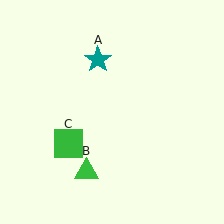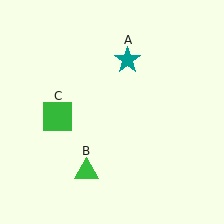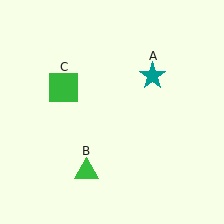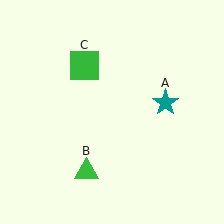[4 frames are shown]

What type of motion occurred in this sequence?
The teal star (object A), green square (object C) rotated clockwise around the center of the scene.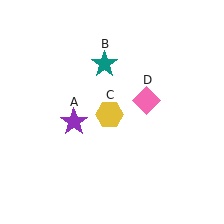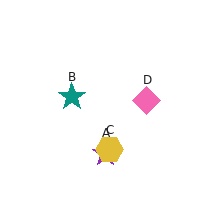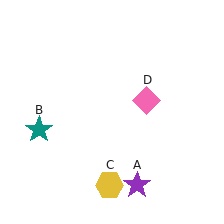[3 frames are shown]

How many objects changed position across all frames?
3 objects changed position: purple star (object A), teal star (object B), yellow hexagon (object C).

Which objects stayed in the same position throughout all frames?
Pink diamond (object D) remained stationary.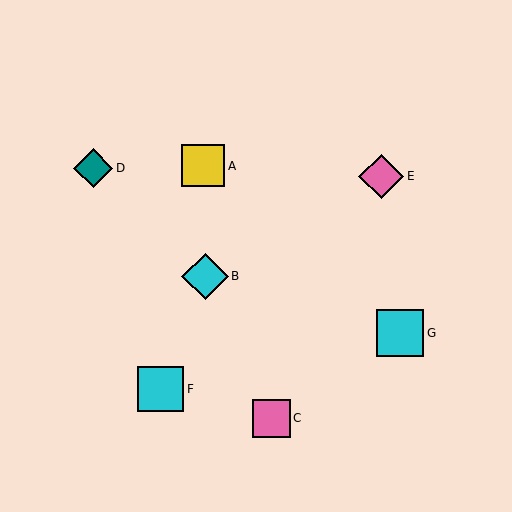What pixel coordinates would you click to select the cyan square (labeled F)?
Click at (161, 389) to select the cyan square F.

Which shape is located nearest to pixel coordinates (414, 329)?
The cyan square (labeled G) at (400, 333) is nearest to that location.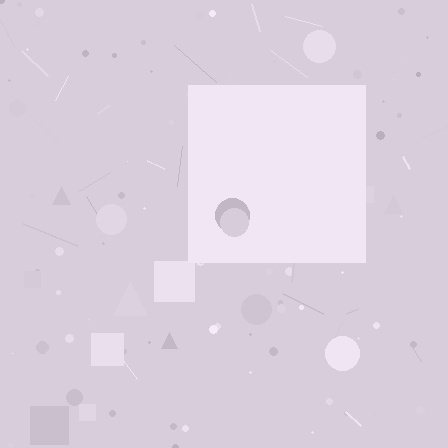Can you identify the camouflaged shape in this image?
The camouflaged shape is a square.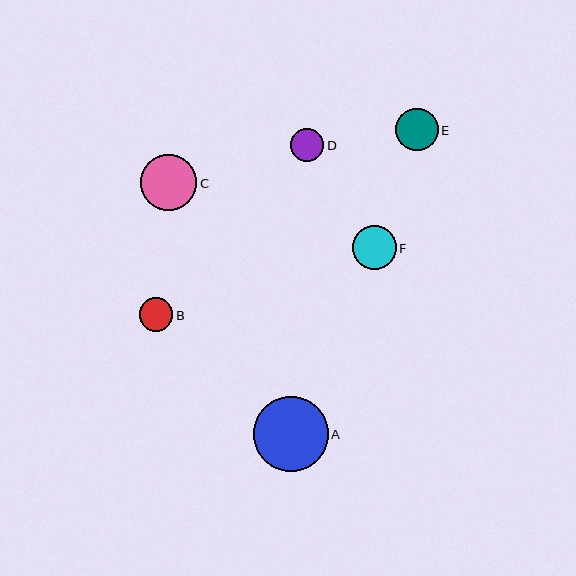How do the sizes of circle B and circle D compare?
Circle B and circle D are approximately the same size.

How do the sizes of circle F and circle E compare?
Circle F and circle E are approximately the same size.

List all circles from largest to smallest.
From largest to smallest: A, C, F, E, B, D.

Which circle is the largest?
Circle A is the largest with a size of approximately 74 pixels.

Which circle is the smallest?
Circle D is the smallest with a size of approximately 33 pixels.